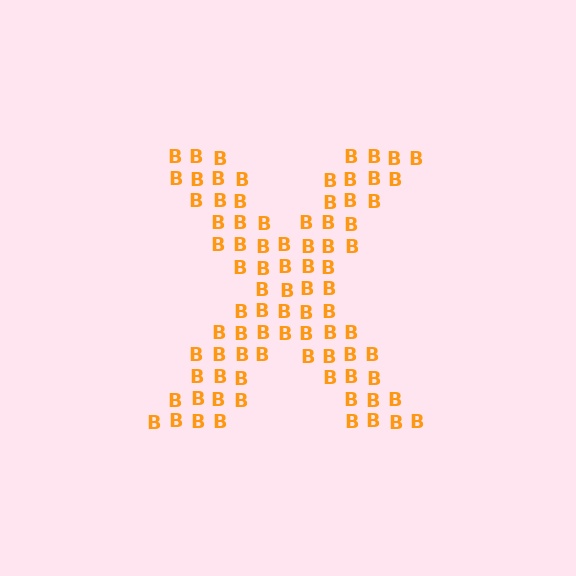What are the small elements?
The small elements are letter B's.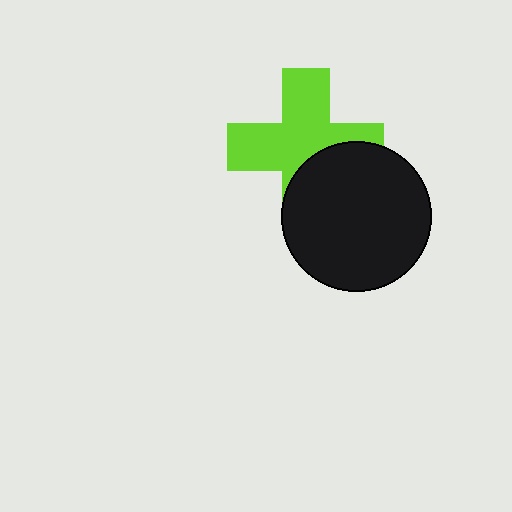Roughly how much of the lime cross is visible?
About half of it is visible (roughly 65%).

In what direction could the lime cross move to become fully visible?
The lime cross could move up. That would shift it out from behind the black circle entirely.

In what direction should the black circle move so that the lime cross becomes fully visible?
The black circle should move down. That is the shortest direction to clear the overlap and leave the lime cross fully visible.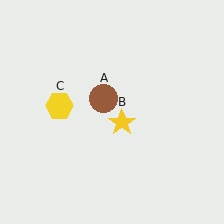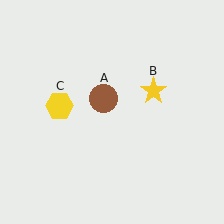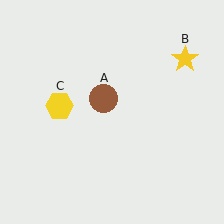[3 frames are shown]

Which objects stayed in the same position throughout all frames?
Brown circle (object A) and yellow hexagon (object C) remained stationary.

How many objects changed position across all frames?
1 object changed position: yellow star (object B).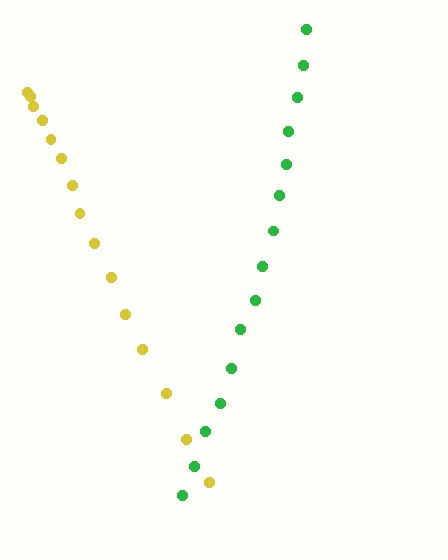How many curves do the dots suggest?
There are 2 distinct paths.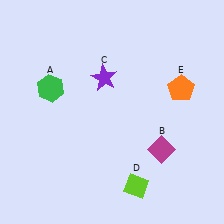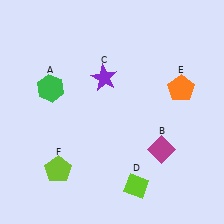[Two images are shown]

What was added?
A lime pentagon (F) was added in Image 2.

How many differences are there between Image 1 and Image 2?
There is 1 difference between the two images.